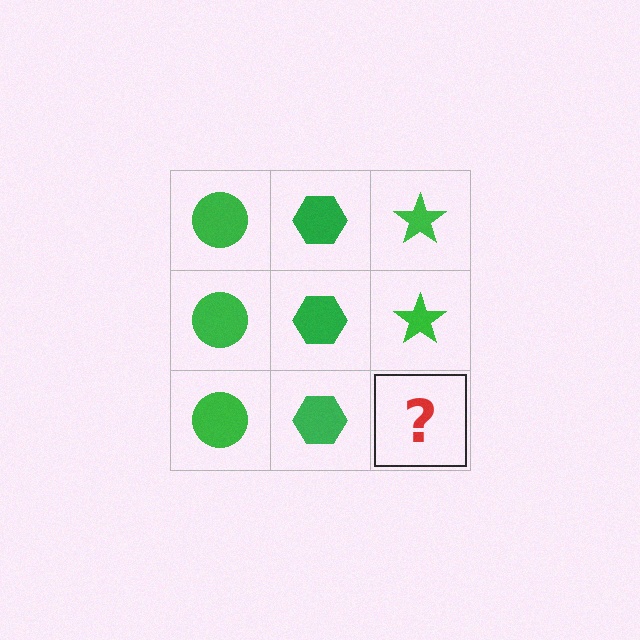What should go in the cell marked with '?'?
The missing cell should contain a green star.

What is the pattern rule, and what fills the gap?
The rule is that each column has a consistent shape. The gap should be filled with a green star.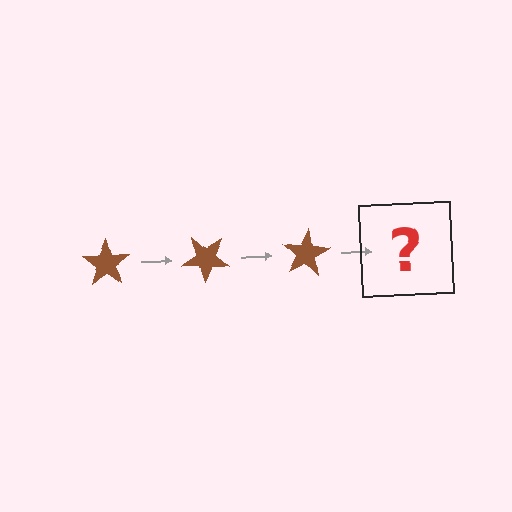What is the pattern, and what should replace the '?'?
The pattern is that the star rotates 40 degrees each step. The '?' should be a brown star rotated 120 degrees.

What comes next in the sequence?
The next element should be a brown star rotated 120 degrees.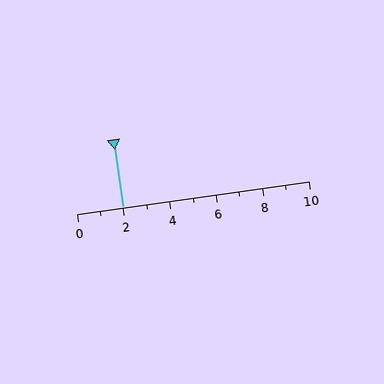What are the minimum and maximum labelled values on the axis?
The axis runs from 0 to 10.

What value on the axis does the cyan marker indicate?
The marker indicates approximately 2.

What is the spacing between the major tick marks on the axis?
The major ticks are spaced 2 apart.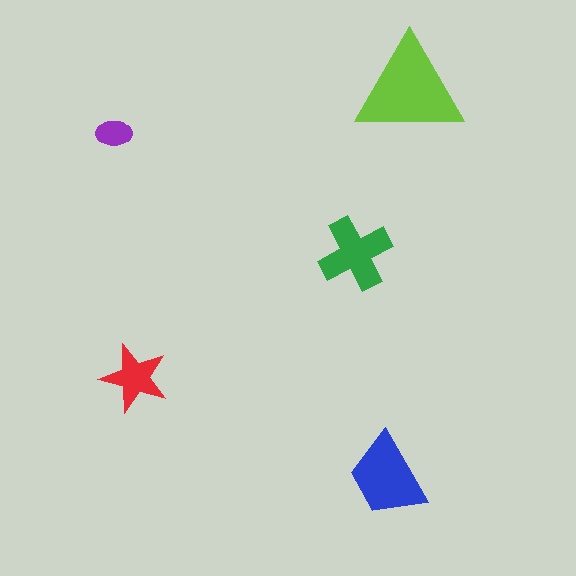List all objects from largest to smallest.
The lime triangle, the blue trapezoid, the green cross, the red star, the purple ellipse.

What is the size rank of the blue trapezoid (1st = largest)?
2nd.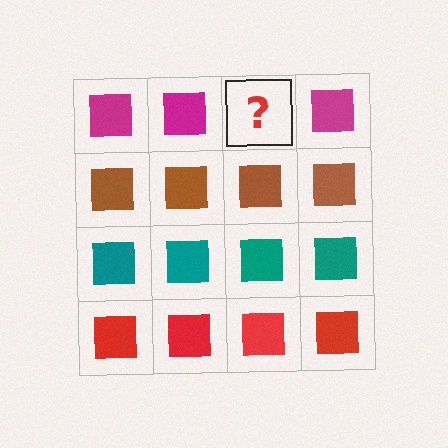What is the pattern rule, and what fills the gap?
The rule is that each row has a consistent color. The gap should be filled with a magenta square.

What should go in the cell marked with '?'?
The missing cell should contain a magenta square.